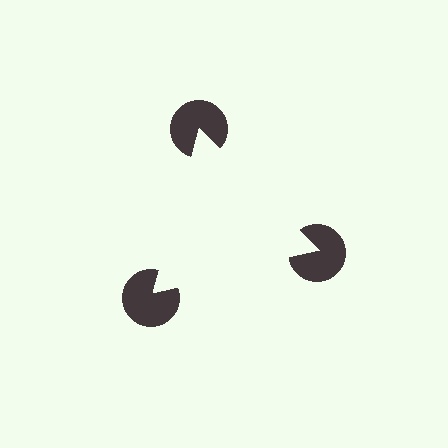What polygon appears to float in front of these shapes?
An illusory triangle — its edges are inferred from the aligned wedge cuts in the pac-man discs, not physically drawn.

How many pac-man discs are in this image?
There are 3 — one at each vertex of the illusory triangle.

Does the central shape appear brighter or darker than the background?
It typically appears slightly brighter than the background, even though no actual brightness change is drawn.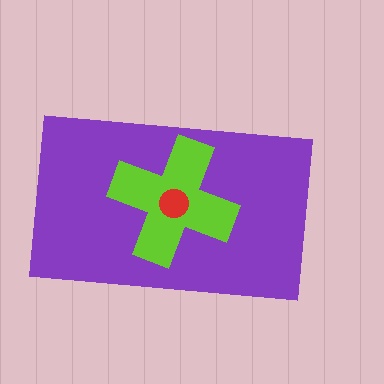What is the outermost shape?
The purple rectangle.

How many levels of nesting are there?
3.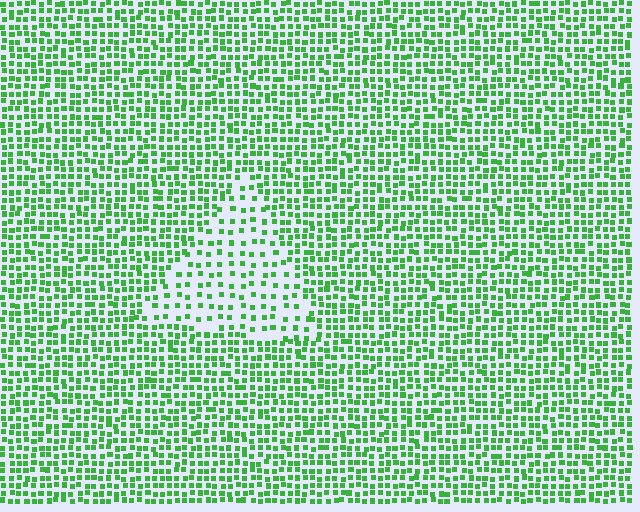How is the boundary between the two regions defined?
The boundary is defined by a change in element density (approximately 2.0x ratio). All elements are the same color, size, and shape.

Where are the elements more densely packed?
The elements are more densely packed outside the triangle boundary.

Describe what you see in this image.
The image contains small green elements arranged at two different densities. A triangle-shaped region is visible where the elements are less densely packed than the surrounding area.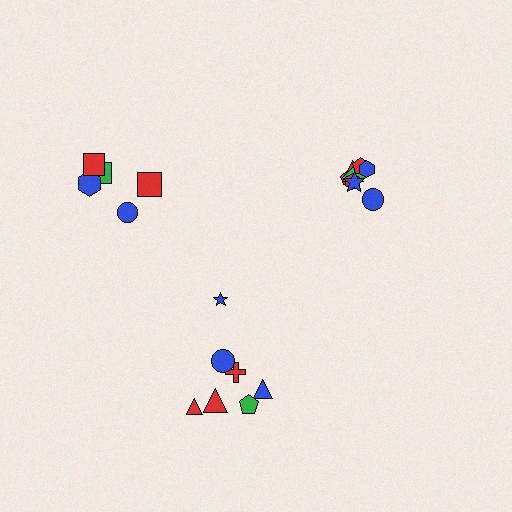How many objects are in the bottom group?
There are 7 objects.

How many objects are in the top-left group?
There are 5 objects.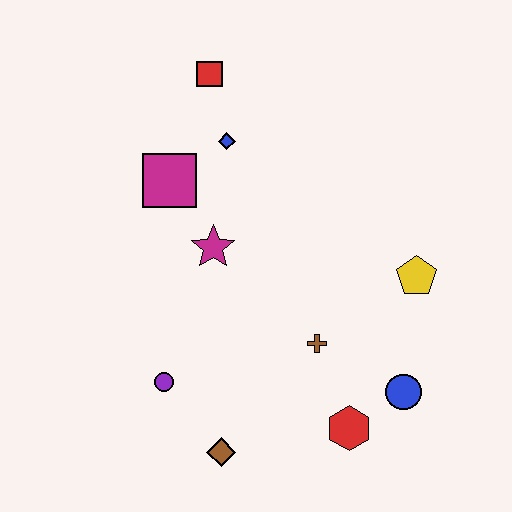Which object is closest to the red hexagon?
The blue circle is closest to the red hexagon.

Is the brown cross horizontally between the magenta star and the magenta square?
No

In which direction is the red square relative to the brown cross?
The red square is above the brown cross.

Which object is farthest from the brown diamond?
The red square is farthest from the brown diamond.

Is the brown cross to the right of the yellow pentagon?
No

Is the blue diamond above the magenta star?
Yes